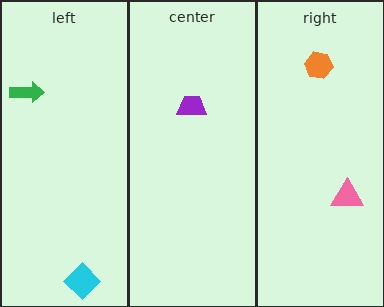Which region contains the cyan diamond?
The left region.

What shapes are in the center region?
The purple trapezoid.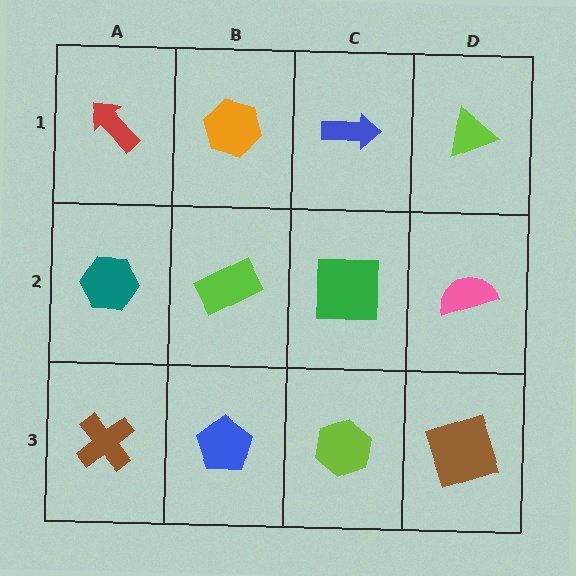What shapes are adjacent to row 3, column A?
A teal hexagon (row 2, column A), a blue pentagon (row 3, column B).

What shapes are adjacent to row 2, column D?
A lime triangle (row 1, column D), a brown square (row 3, column D), a green square (row 2, column C).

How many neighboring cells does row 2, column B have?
4.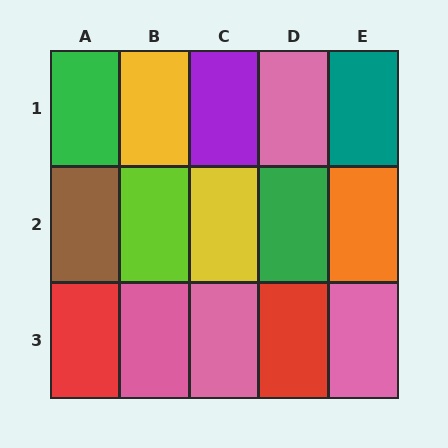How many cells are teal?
1 cell is teal.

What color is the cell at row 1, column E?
Teal.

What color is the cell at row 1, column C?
Purple.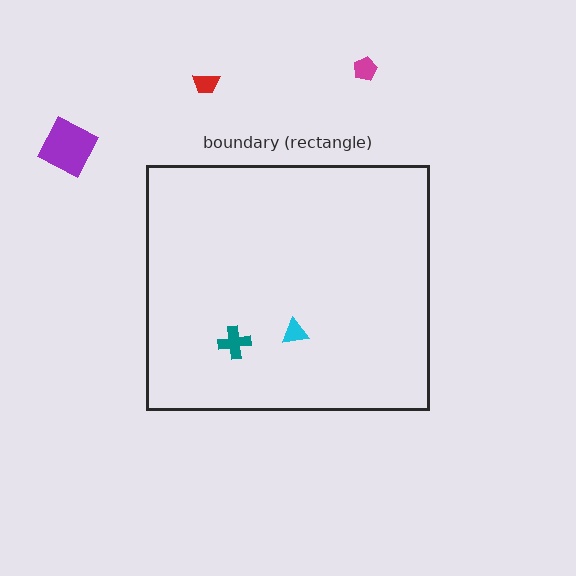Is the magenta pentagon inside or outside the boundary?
Outside.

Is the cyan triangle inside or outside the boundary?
Inside.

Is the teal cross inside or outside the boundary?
Inside.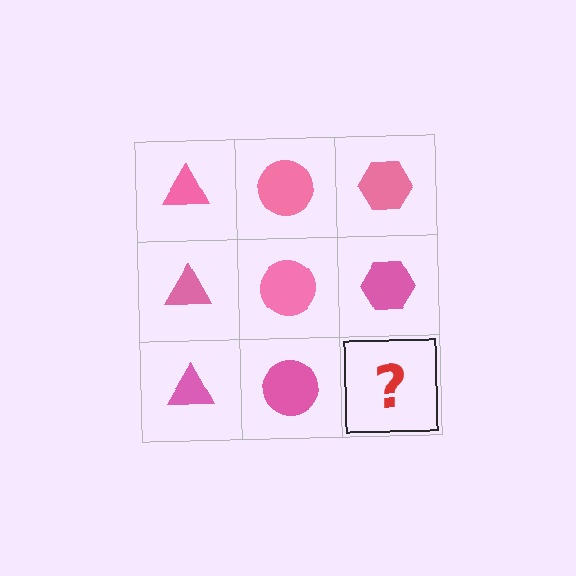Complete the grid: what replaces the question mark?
The question mark should be replaced with a pink hexagon.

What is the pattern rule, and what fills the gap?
The rule is that each column has a consistent shape. The gap should be filled with a pink hexagon.